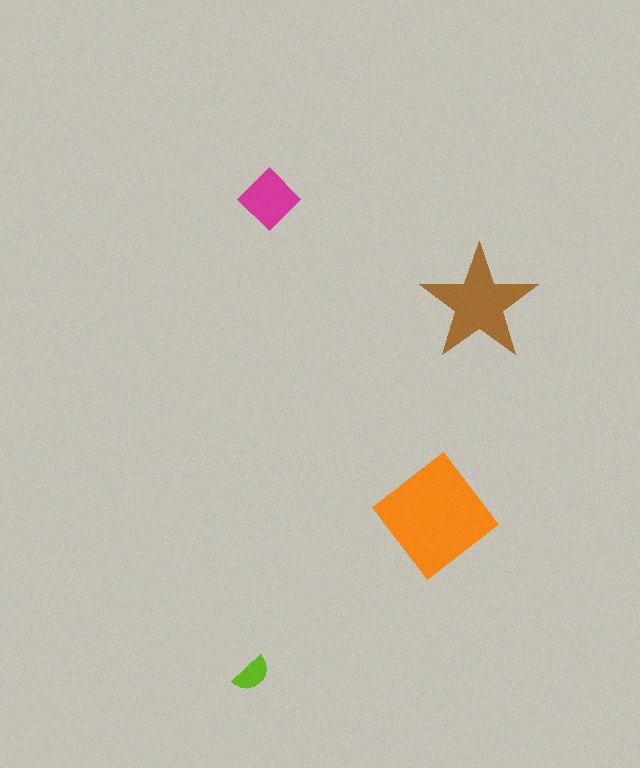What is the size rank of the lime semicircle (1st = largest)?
4th.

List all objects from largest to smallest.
The orange diamond, the brown star, the magenta diamond, the lime semicircle.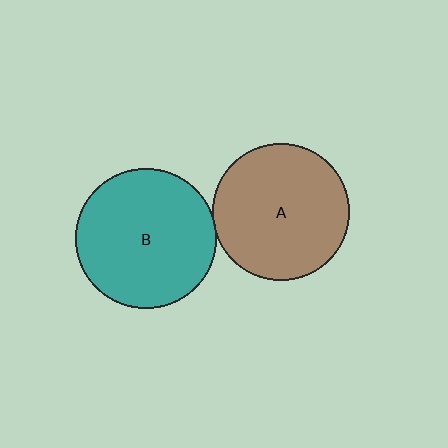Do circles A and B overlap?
Yes.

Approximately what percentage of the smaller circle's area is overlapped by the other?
Approximately 5%.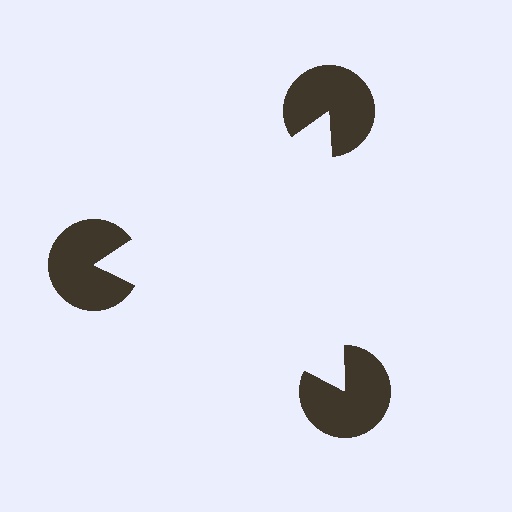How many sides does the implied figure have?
3 sides.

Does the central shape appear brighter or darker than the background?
It typically appears slightly brighter than the background, even though no actual brightness change is drawn.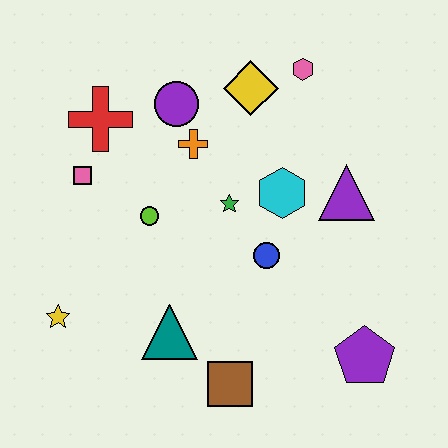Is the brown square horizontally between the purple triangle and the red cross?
Yes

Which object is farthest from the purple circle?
The purple pentagon is farthest from the purple circle.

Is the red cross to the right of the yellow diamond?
No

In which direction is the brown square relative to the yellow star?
The brown square is to the right of the yellow star.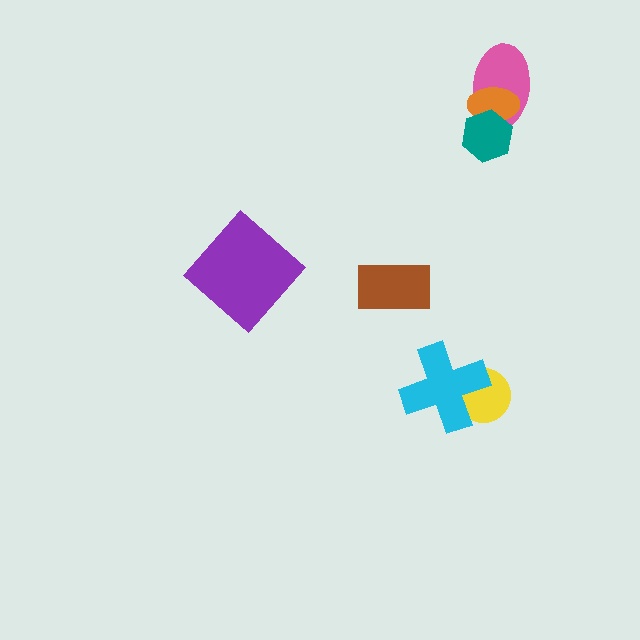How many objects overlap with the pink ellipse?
2 objects overlap with the pink ellipse.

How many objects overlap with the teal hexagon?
2 objects overlap with the teal hexagon.